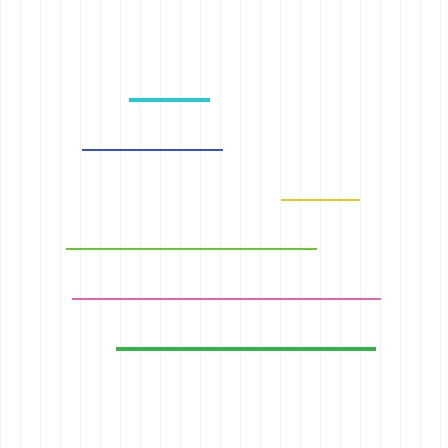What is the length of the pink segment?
The pink segment is approximately 308 pixels long.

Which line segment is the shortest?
The yellow line is the shortest at approximately 77 pixels.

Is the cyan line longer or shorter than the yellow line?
The cyan line is longer than the yellow line.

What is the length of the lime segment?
The lime segment is approximately 250 pixels long.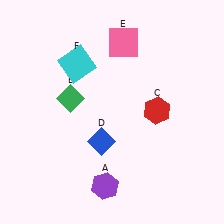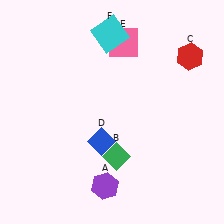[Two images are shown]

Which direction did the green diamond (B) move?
The green diamond (B) moved down.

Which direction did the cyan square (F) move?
The cyan square (F) moved right.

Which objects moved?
The objects that moved are: the green diamond (B), the red hexagon (C), the cyan square (F).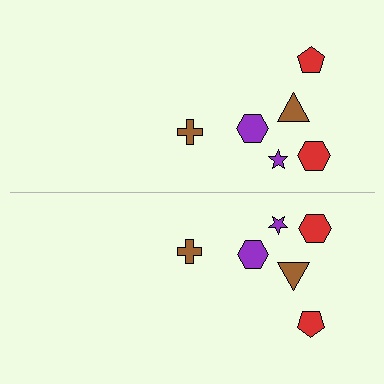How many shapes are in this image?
There are 12 shapes in this image.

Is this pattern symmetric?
Yes, this pattern has bilateral (reflection) symmetry.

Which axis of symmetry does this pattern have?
The pattern has a horizontal axis of symmetry running through the center of the image.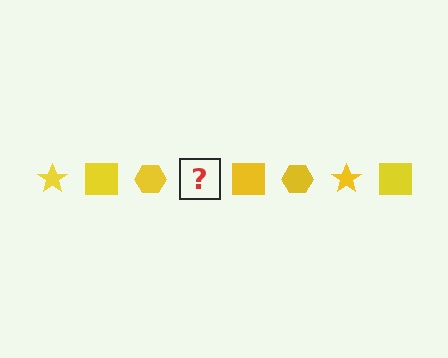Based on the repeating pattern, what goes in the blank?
The blank should be a yellow star.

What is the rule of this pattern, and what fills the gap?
The rule is that the pattern cycles through star, square, hexagon shapes in yellow. The gap should be filled with a yellow star.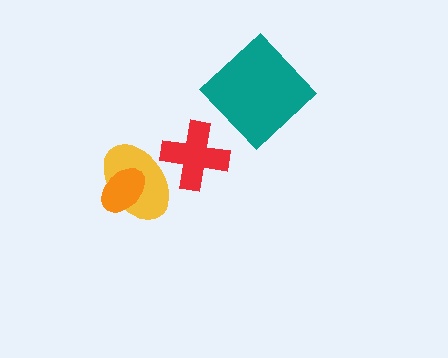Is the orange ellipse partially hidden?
No, no other shape covers it.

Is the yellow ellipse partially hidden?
Yes, it is partially covered by another shape.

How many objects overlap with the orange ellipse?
1 object overlaps with the orange ellipse.